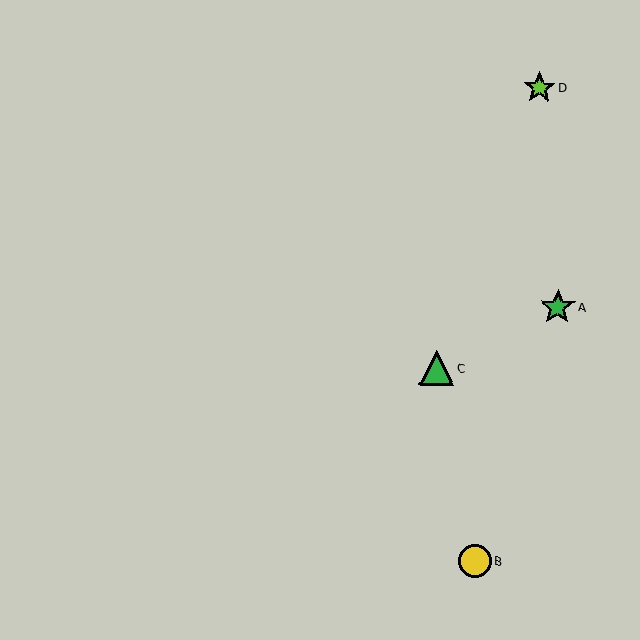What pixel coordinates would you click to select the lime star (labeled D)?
Click at (539, 88) to select the lime star D.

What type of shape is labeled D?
Shape D is a lime star.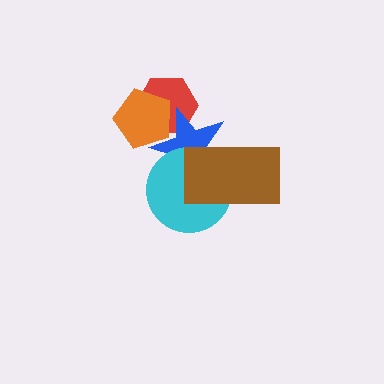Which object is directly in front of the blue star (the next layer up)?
The cyan circle is directly in front of the blue star.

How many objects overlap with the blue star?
4 objects overlap with the blue star.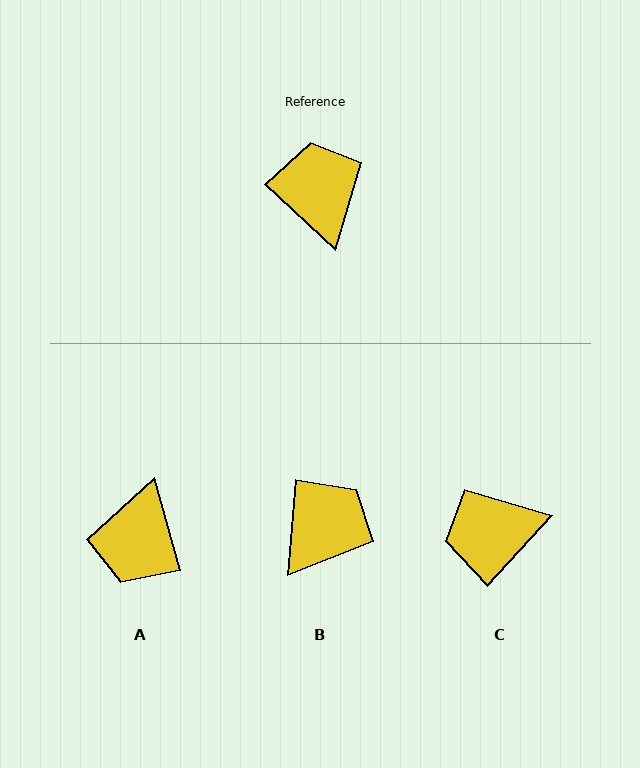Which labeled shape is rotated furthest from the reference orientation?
A, about 149 degrees away.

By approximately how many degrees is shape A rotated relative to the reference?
Approximately 149 degrees counter-clockwise.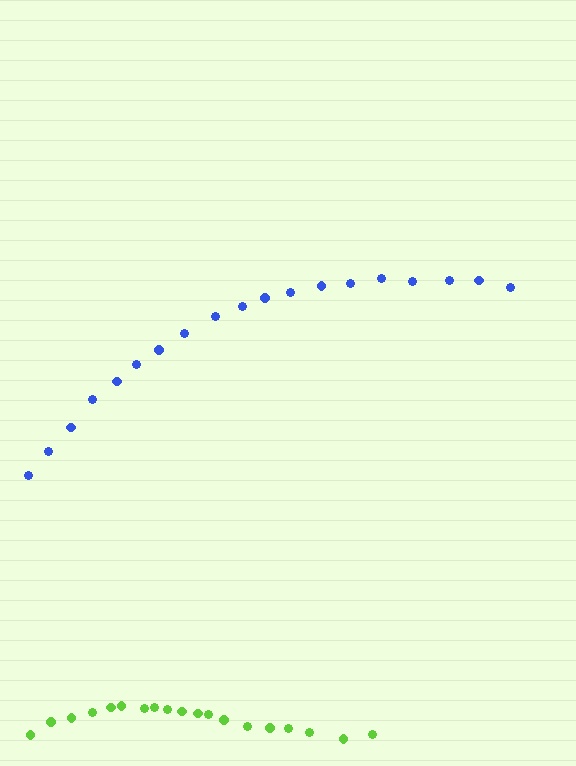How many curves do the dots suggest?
There are 2 distinct paths.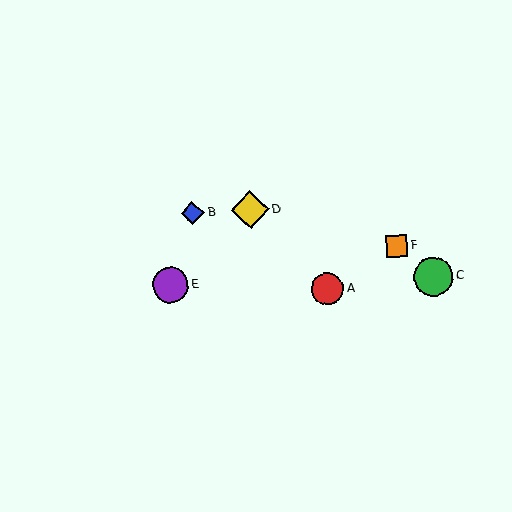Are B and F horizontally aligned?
No, B is at y≈213 and F is at y≈246.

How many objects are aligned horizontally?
2 objects (B, D) are aligned horizontally.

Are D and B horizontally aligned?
Yes, both are at y≈210.